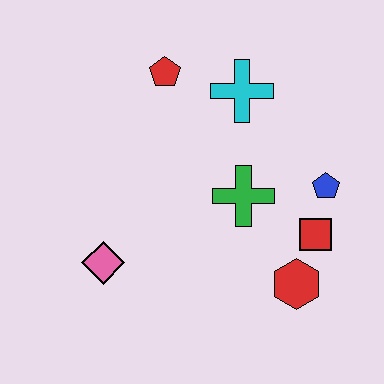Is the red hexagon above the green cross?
No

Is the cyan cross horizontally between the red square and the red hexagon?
No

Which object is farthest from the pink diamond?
The blue pentagon is farthest from the pink diamond.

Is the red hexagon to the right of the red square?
No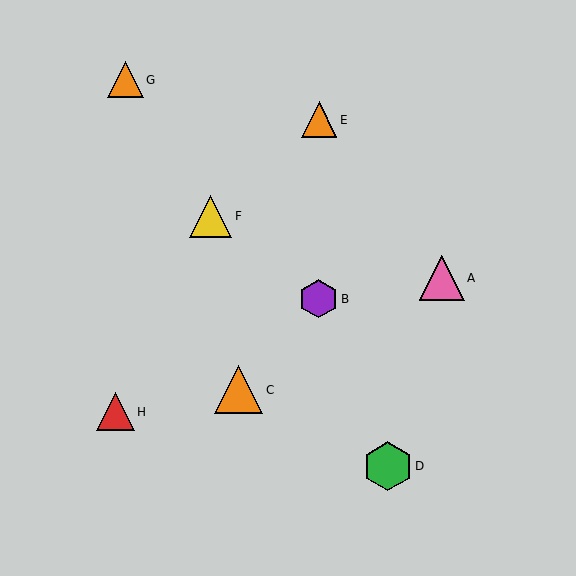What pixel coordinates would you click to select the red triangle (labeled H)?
Click at (115, 412) to select the red triangle H.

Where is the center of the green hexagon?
The center of the green hexagon is at (388, 466).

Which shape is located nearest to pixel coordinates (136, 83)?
The orange triangle (labeled G) at (125, 80) is nearest to that location.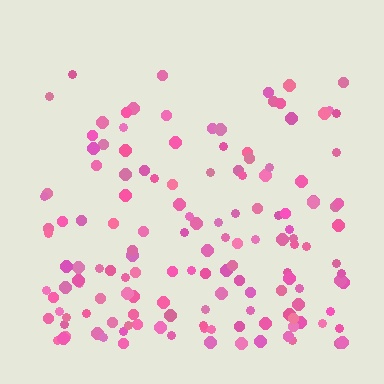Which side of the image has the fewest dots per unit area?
The top.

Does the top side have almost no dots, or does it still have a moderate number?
Still a moderate number, just noticeably fewer than the bottom.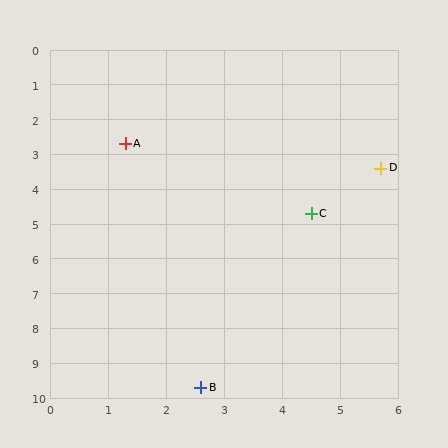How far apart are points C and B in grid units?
Points C and B are about 5.3 grid units apart.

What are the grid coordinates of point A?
Point A is at approximately (1.3, 2.7).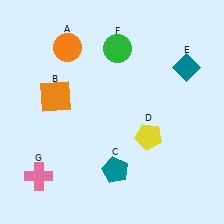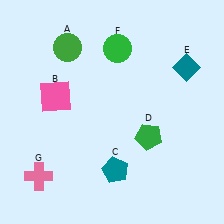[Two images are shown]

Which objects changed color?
A changed from orange to green. B changed from orange to pink. D changed from yellow to green.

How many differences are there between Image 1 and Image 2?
There are 3 differences between the two images.